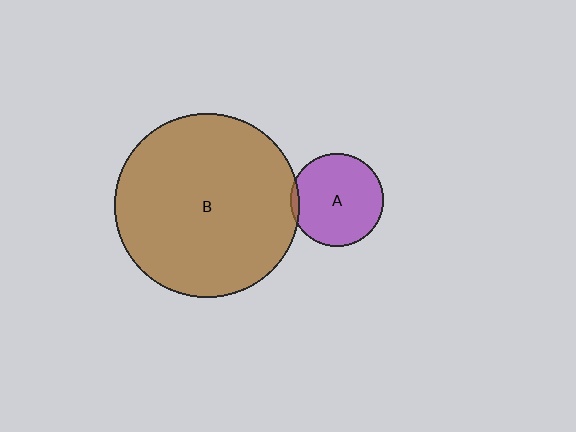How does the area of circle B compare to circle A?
Approximately 3.9 times.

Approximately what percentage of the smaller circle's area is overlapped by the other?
Approximately 5%.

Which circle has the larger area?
Circle B (brown).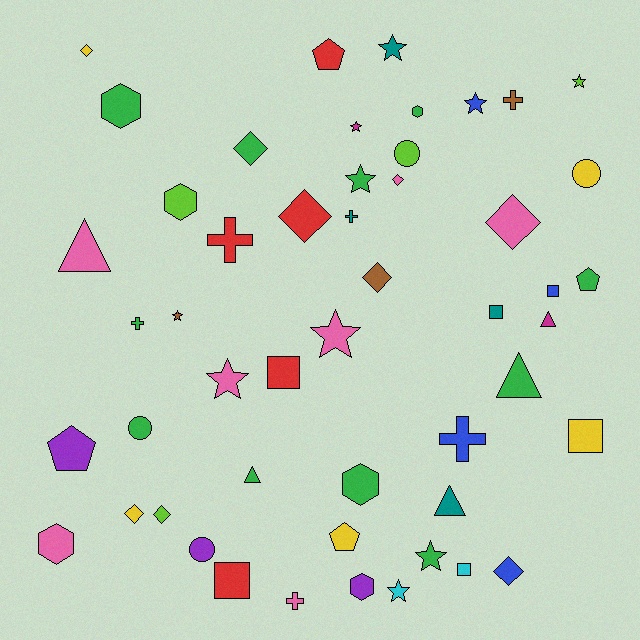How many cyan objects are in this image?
There are 2 cyan objects.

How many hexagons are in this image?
There are 6 hexagons.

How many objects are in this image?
There are 50 objects.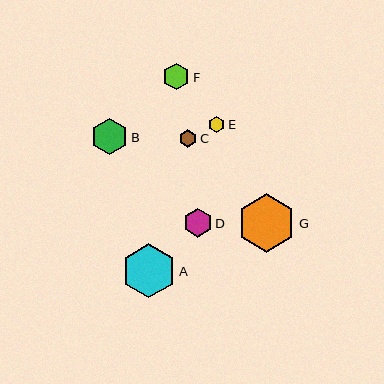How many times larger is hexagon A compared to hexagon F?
Hexagon A is approximately 2.0 times the size of hexagon F.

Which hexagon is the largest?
Hexagon G is the largest with a size of approximately 59 pixels.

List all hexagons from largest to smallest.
From largest to smallest: G, A, B, D, F, C, E.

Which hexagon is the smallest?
Hexagon E is the smallest with a size of approximately 16 pixels.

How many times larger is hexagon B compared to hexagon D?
Hexagon B is approximately 1.3 times the size of hexagon D.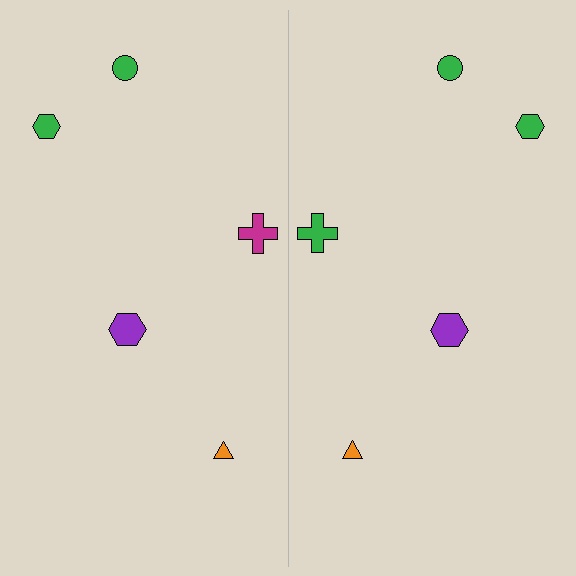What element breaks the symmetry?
The green cross on the right side breaks the symmetry — its mirror counterpart is magenta.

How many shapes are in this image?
There are 10 shapes in this image.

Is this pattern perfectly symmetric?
No, the pattern is not perfectly symmetric. The green cross on the right side breaks the symmetry — its mirror counterpart is magenta.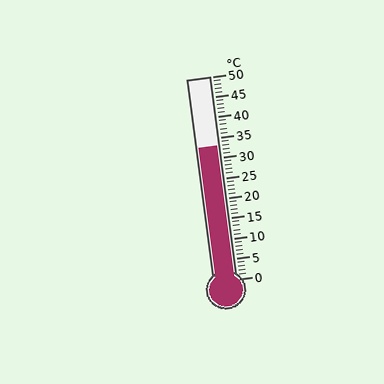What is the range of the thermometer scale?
The thermometer scale ranges from 0°C to 50°C.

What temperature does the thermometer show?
The thermometer shows approximately 33°C.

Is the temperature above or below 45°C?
The temperature is below 45°C.